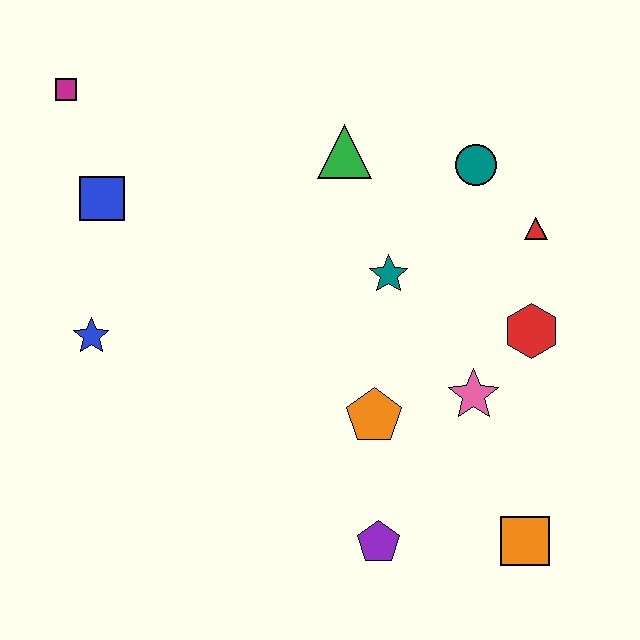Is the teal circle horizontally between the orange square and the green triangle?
Yes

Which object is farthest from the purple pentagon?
The magenta square is farthest from the purple pentagon.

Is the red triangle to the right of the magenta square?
Yes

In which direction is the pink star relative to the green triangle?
The pink star is below the green triangle.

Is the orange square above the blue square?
No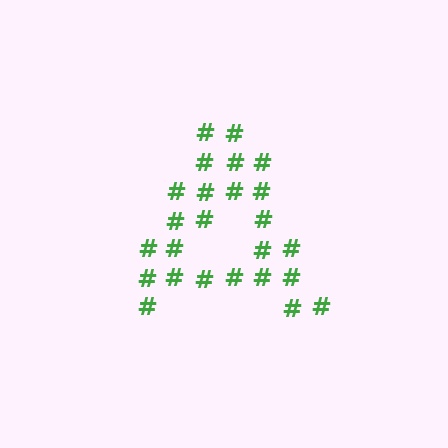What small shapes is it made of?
It is made of small hash symbols.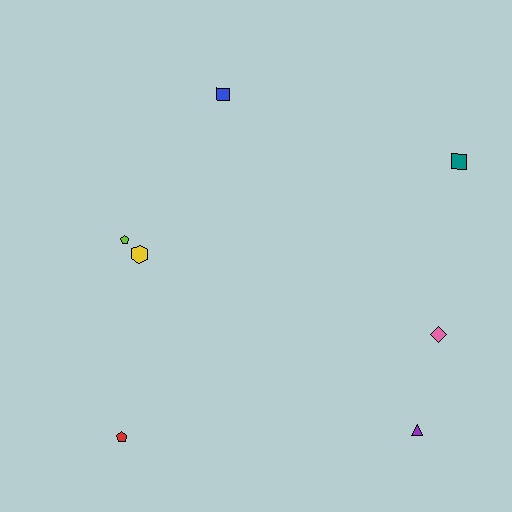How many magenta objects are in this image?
There are no magenta objects.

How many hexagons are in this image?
There is 1 hexagon.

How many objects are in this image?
There are 7 objects.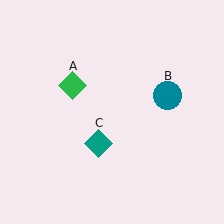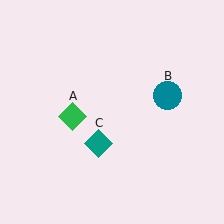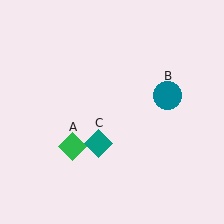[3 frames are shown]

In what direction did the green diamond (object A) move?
The green diamond (object A) moved down.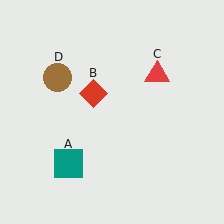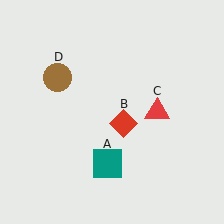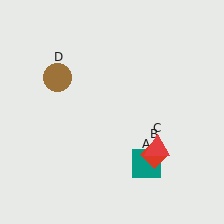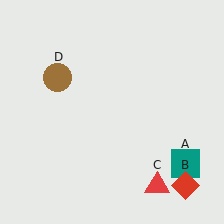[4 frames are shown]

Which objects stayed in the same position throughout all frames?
Brown circle (object D) remained stationary.